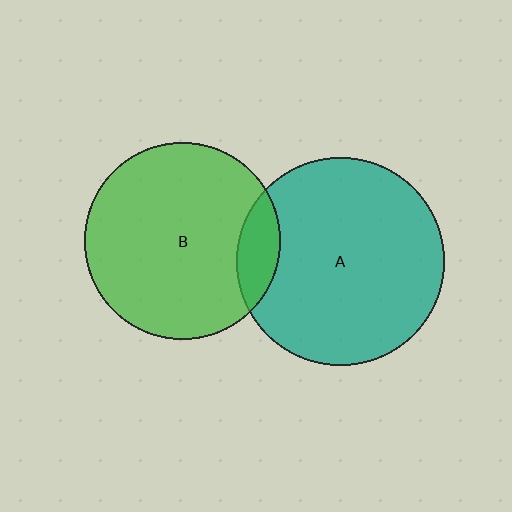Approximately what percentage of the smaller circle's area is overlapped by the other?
Approximately 10%.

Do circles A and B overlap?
Yes.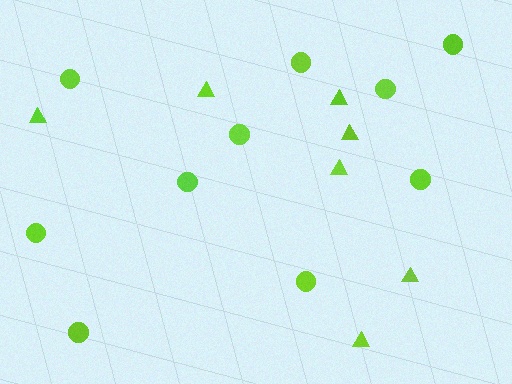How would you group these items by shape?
There are 2 groups: one group of circles (10) and one group of triangles (7).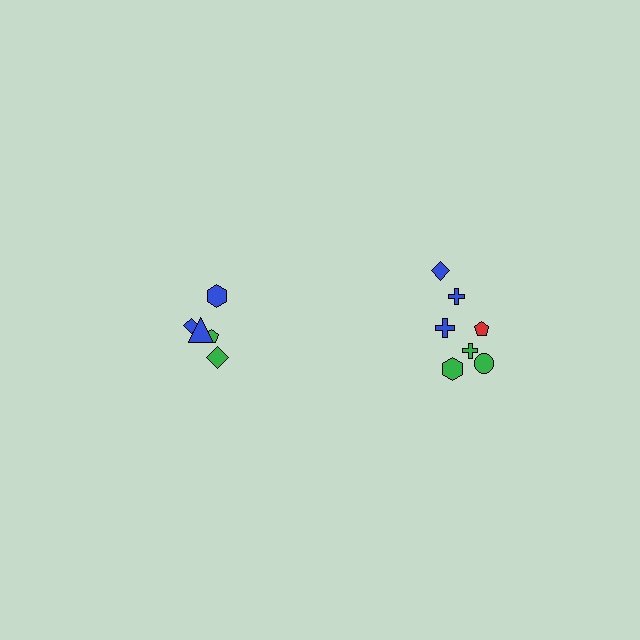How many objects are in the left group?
There are 5 objects.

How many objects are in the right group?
There are 7 objects.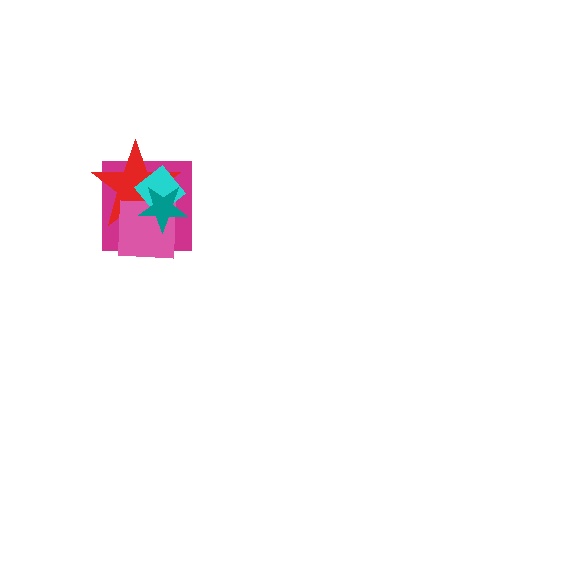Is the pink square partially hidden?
Yes, it is partially covered by another shape.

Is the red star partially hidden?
Yes, it is partially covered by another shape.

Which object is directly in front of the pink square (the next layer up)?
The cyan diamond is directly in front of the pink square.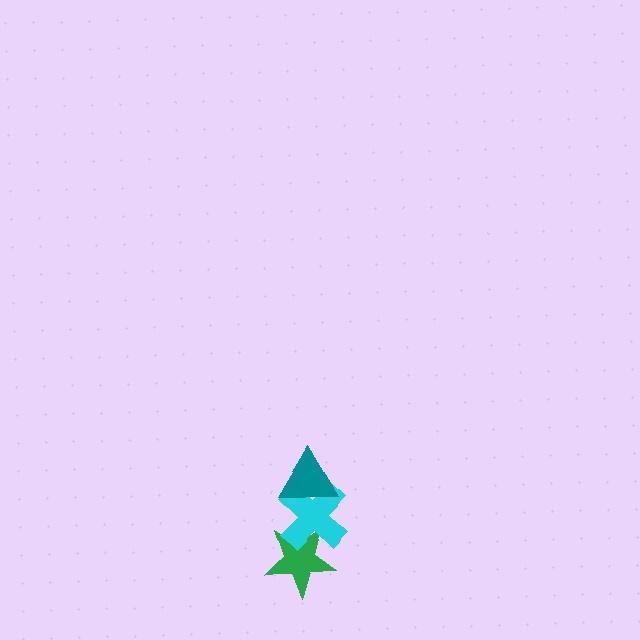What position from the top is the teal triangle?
The teal triangle is 1st from the top.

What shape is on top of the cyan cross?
The teal triangle is on top of the cyan cross.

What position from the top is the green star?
The green star is 3rd from the top.